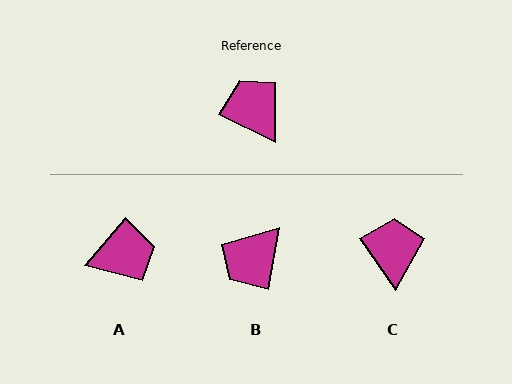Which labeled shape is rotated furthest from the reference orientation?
B, about 107 degrees away.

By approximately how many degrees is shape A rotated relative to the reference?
Approximately 104 degrees clockwise.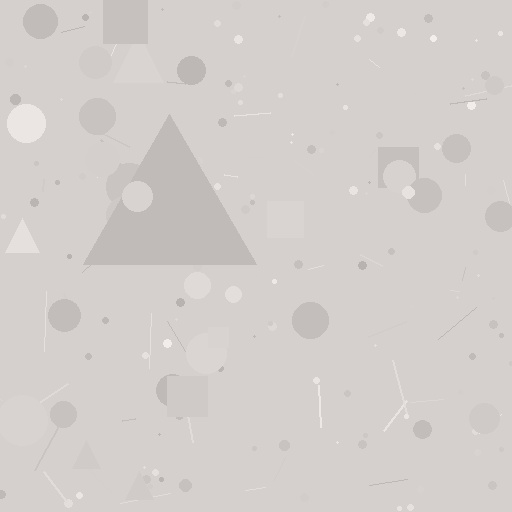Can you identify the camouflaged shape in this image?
The camouflaged shape is a triangle.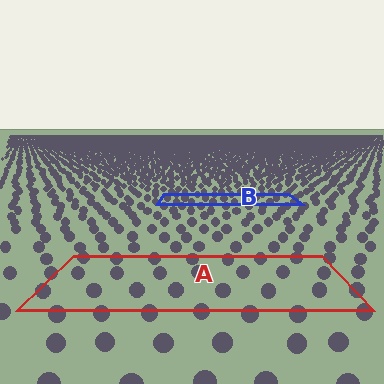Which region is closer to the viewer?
Region A is closer. The texture elements there are larger and more spread out.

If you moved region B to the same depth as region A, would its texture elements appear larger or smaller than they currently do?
They would appear larger. At a closer depth, the same texture elements are projected at a bigger on-screen size.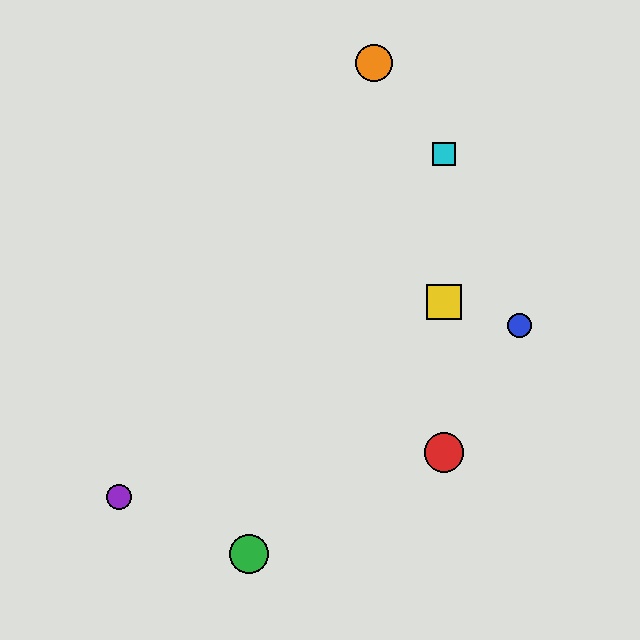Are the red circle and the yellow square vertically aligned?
Yes, both are at x≈444.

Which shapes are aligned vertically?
The red circle, the yellow square, the cyan square are aligned vertically.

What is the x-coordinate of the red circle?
The red circle is at x≈444.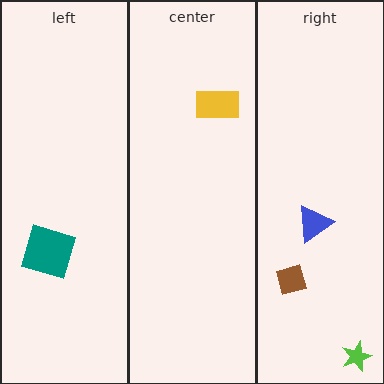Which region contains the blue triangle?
The right region.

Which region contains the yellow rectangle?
The center region.